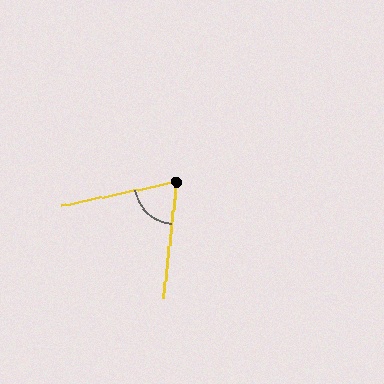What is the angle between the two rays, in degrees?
Approximately 72 degrees.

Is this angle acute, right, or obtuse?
It is acute.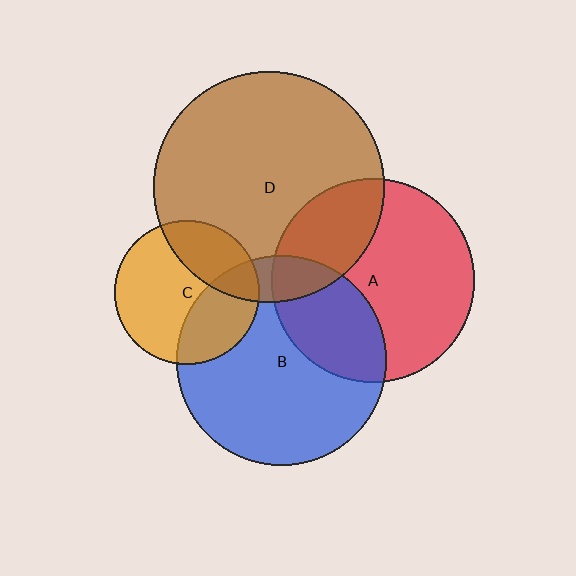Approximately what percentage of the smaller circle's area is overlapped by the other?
Approximately 30%.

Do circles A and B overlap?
Yes.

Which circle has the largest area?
Circle D (brown).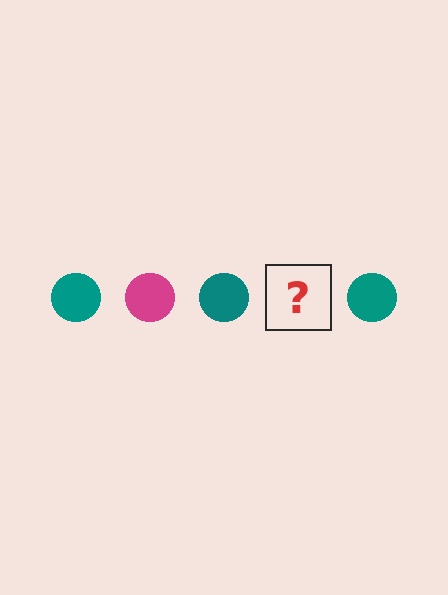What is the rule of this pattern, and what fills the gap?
The rule is that the pattern cycles through teal, magenta circles. The gap should be filled with a magenta circle.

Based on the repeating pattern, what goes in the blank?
The blank should be a magenta circle.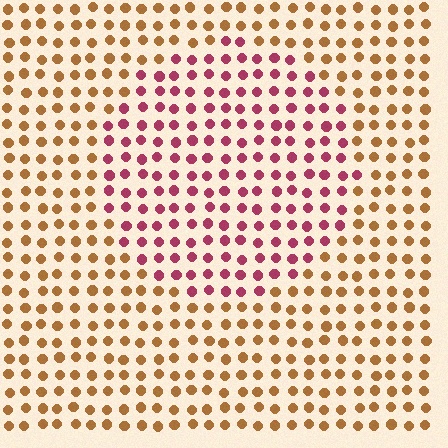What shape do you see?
I see a circle.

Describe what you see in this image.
The image is filled with small brown elements in a uniform arrangement. A circle-shaped region is visible where the elements are tinted to a slightly different hue, forming a subtle color boundary.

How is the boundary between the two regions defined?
The boundary is defined purely by a slight shift in hue (about 53 degrees). Spacing, size, and orientation are identical on both sides.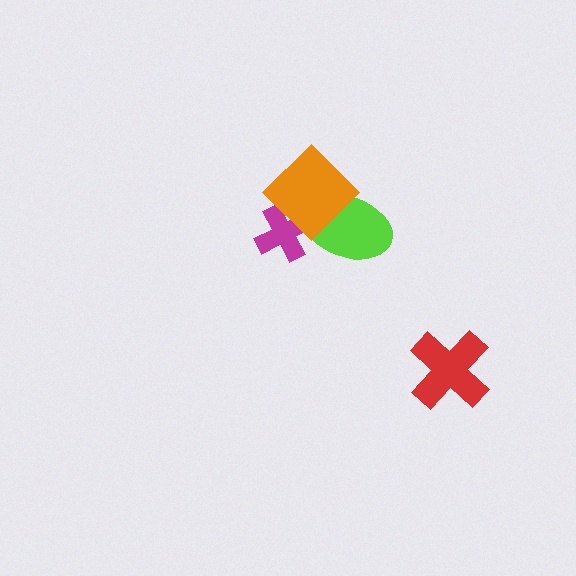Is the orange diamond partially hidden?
No, no other shape covers it.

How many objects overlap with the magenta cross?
2 objects overlap with the magenta cross.